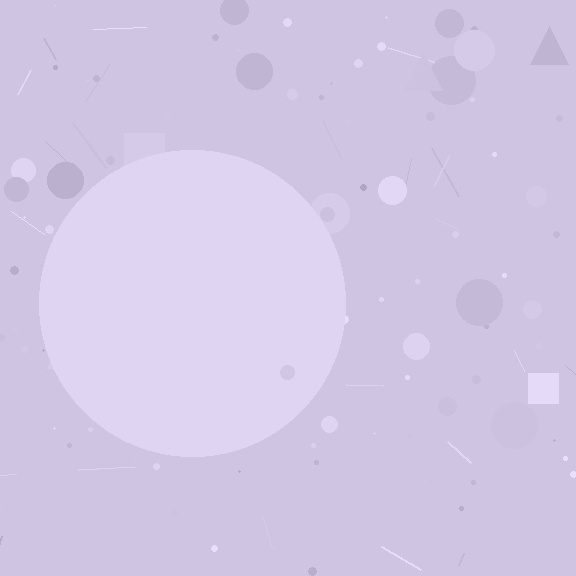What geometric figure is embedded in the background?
A circle is embedded in the background.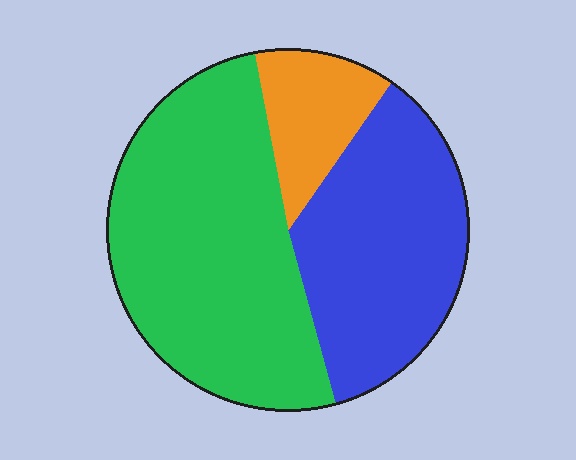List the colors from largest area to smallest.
From largest to smallest: green, blue, orange.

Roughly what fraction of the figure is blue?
Blue covers roughly 35% of the figure.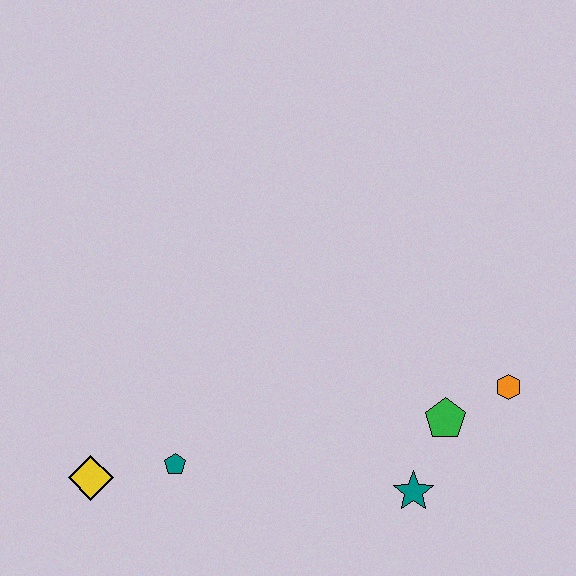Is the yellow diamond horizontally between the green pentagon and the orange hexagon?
No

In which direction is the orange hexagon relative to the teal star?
The orange hexagon is above the teal star.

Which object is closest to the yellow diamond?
The teal pentagon is closest to the yellow diamond.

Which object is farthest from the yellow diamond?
The orange hexagon is farthest from the yellow diamond.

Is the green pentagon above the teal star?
Yes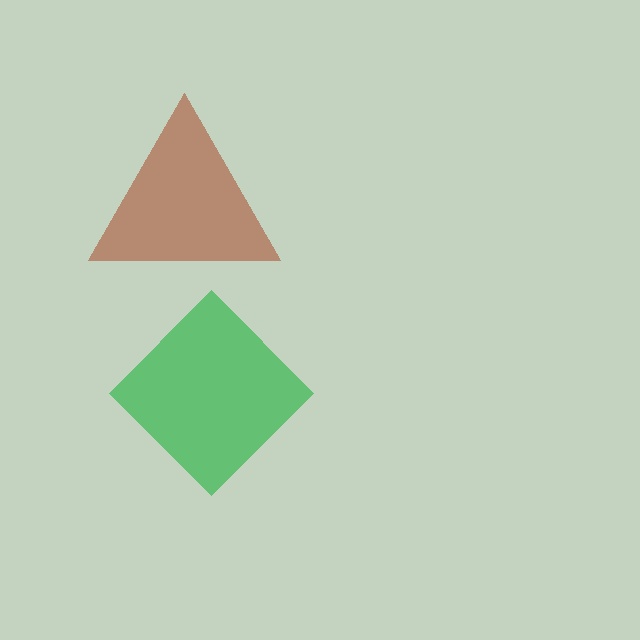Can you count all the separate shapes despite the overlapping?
Yes, there are 2 separate shapes.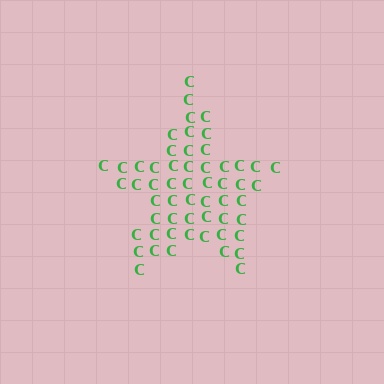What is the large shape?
The large shape is a star.